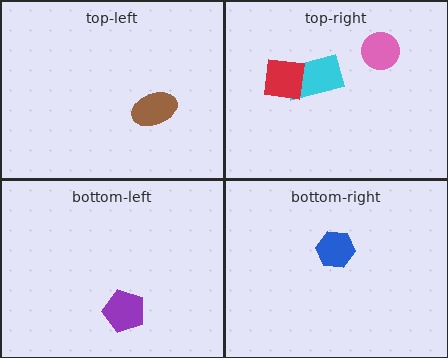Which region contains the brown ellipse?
The top-left region.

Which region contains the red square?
The top-right region.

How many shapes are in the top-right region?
3.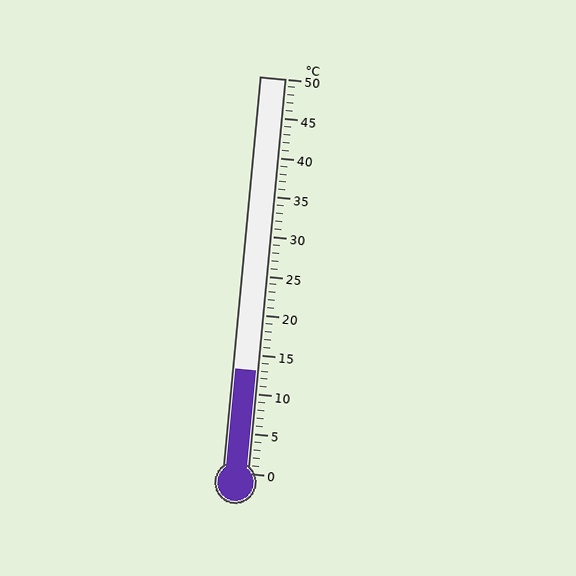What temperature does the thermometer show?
The thermometer shows approximately 13°C.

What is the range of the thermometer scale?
The thermometer scale ranges from 0°C to 50°C.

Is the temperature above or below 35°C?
The temperature is below 35°C.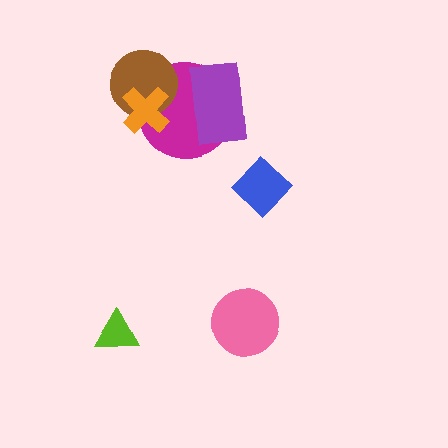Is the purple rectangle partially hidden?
No, no other shape covers it.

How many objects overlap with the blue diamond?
0 objects overlap with the blue diamond.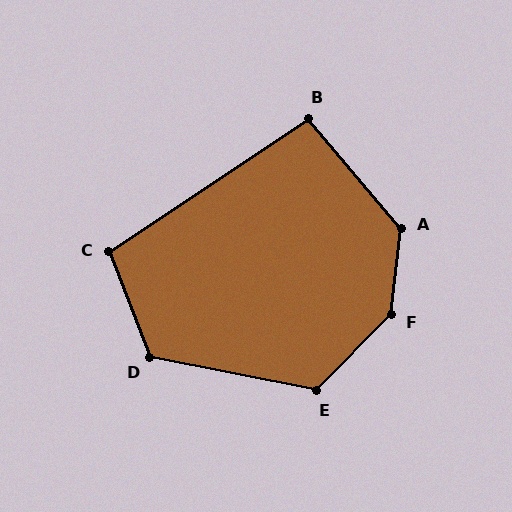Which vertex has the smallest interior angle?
B, at approximately 96 degrees.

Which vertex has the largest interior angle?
F, at approximately 142 degrees.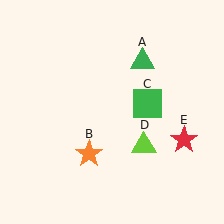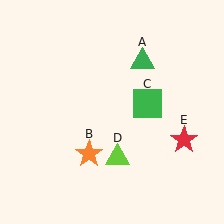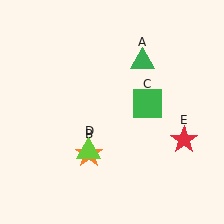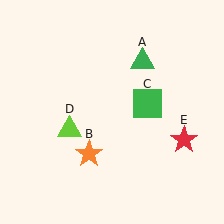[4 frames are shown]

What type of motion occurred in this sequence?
The lime triangle (object D) rotated clockwise around the center of the scene.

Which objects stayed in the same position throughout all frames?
Green triangle (object A) and orange star (object B) and green square (object C) and red star (object E) remained stationary.